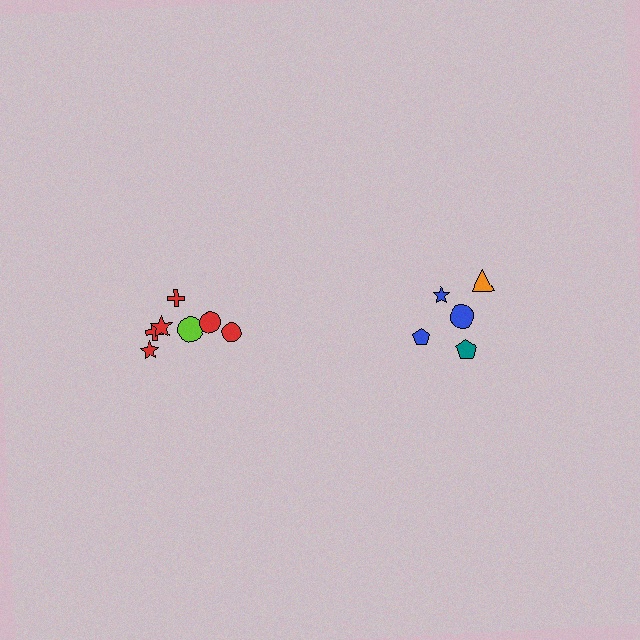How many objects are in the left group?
There are 7 objects.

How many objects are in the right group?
There are 5 objects.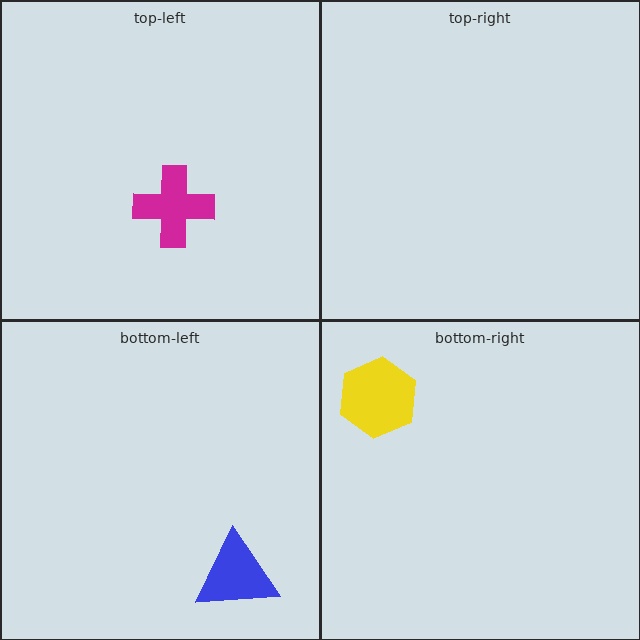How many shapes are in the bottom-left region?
1.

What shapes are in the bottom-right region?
The yellow hexagon.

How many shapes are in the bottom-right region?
1.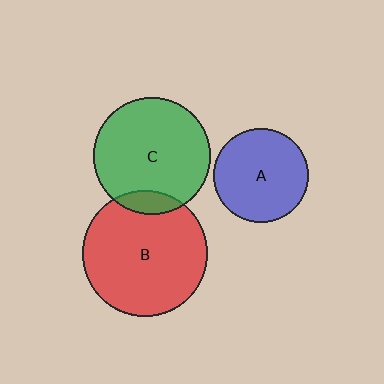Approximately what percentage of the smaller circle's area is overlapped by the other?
Approximately 10%.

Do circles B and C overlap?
Yes.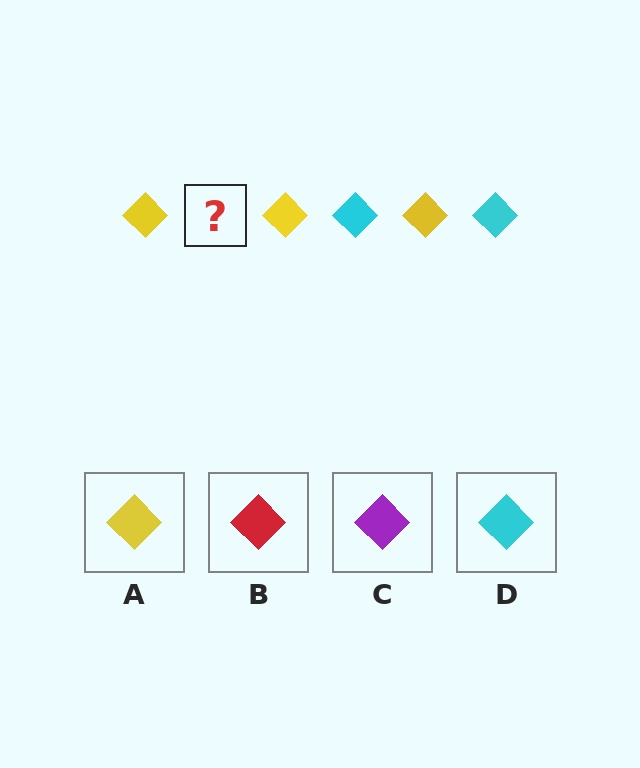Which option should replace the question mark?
Option D.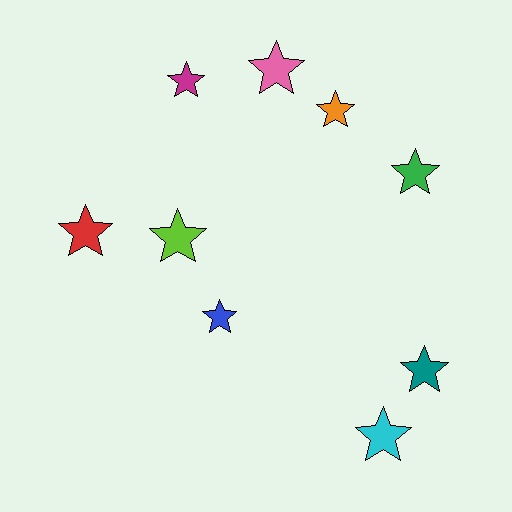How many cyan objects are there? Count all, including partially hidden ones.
There is 1 cyan object.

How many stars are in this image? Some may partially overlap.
There are 9 stars.